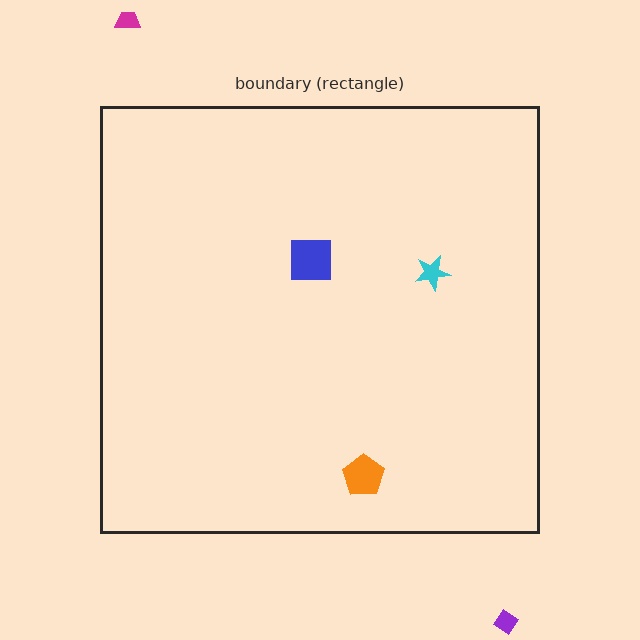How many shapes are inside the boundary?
3 inside, 2 outside.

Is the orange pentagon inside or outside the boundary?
Inside.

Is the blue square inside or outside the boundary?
Inside.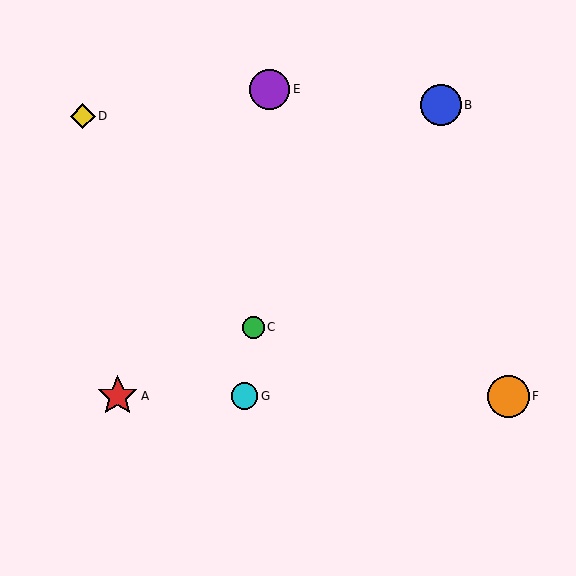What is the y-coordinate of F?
Object F is at y≈396.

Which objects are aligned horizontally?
Objects A, F, G are aligned horizontally.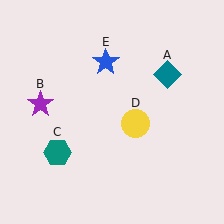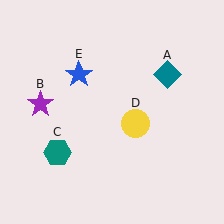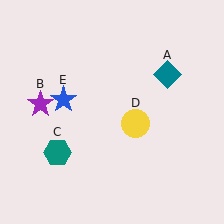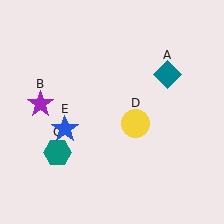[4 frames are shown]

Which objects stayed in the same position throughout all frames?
Teal diamond (object A) and purple star (object B) and teal hexagon (object C) and yellow circle (object D) remained stationary.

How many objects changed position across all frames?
1 object changed position: blue star (object E).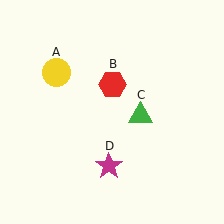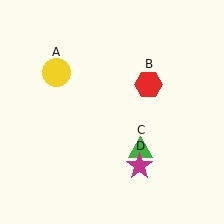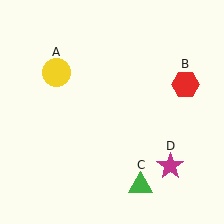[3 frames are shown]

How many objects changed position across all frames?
3 objects changed position: red hexagon (object B), green triangle (object C), magenta star (object D).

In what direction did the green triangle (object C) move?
The green triangle (object C) moved down.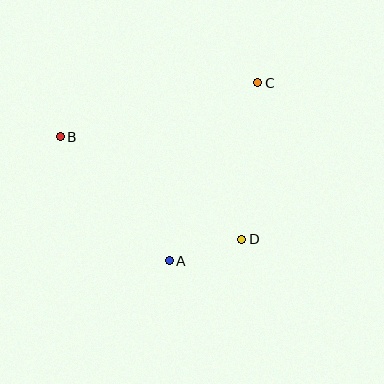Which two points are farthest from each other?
Points B and D are farthest from each other.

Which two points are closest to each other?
Points A and D are closest to each other.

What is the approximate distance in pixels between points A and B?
The distance between A and B is approximately 165 pixels.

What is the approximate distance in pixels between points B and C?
The distance between B and C is approximately 205 pixels.